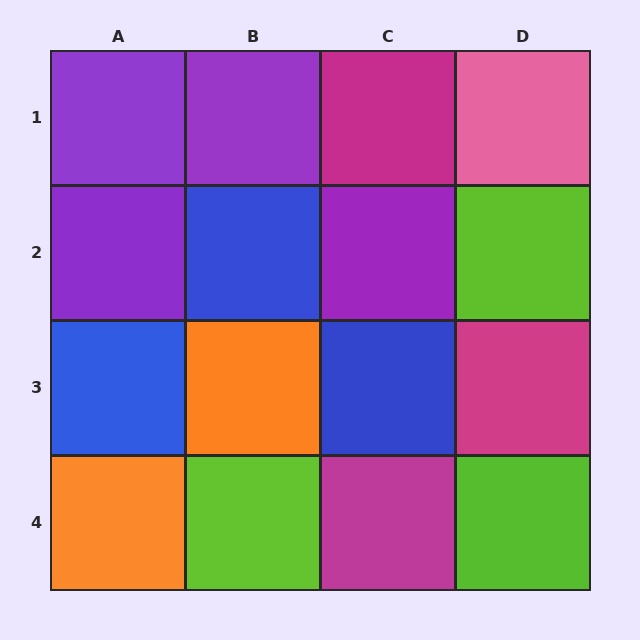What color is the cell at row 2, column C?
Purple.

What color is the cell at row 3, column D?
Magenta.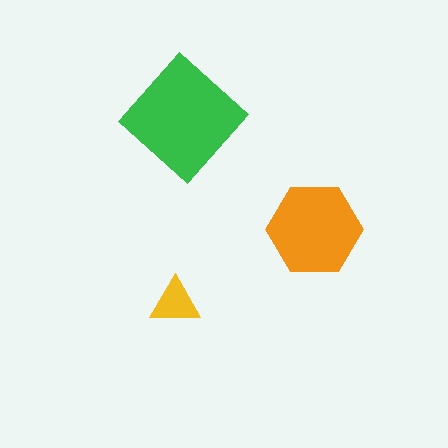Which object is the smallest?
The yellow triangle.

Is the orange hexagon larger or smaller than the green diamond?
Smaller.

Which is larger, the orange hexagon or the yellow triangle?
The orange hexagon.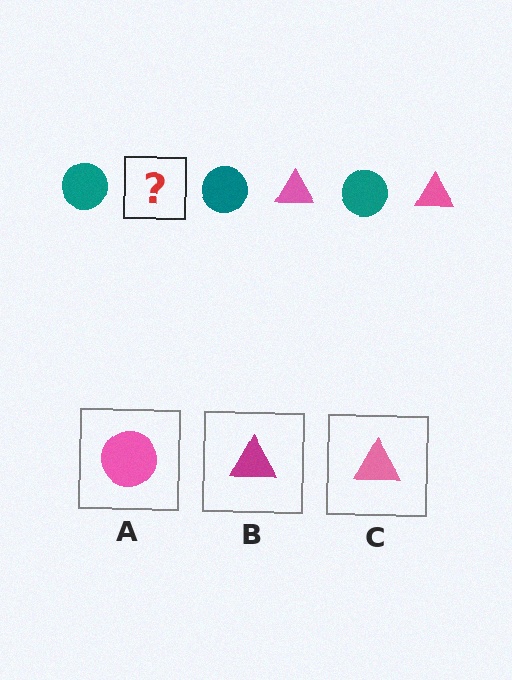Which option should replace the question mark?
Option C.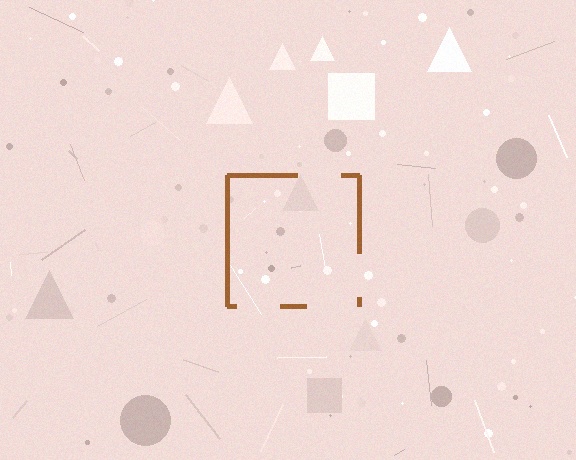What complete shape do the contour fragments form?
The contour fragments form a square.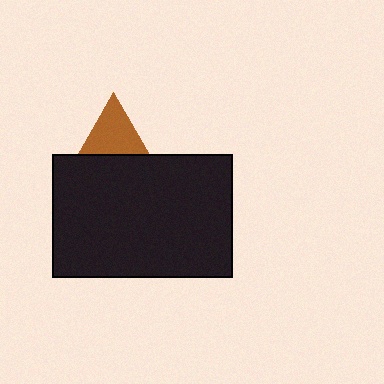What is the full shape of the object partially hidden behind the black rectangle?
The partially hidden object is a brown triangle.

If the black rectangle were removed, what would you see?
You would see the complete brown triangle.